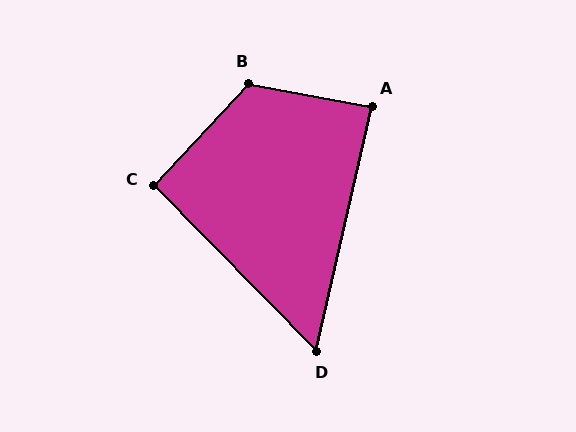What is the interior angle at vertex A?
Approximately 88 degrees (approximately right).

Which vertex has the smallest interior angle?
D, at approximately 57 degrees.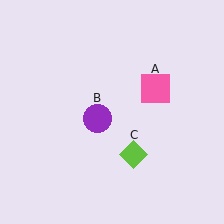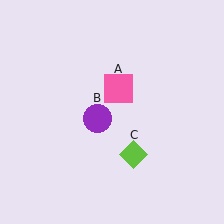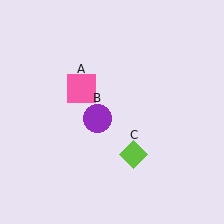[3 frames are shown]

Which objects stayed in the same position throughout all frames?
Purple circle (object B) and lime diamond (object C) remained stationary.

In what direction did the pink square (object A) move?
The pink square (object A) moved left.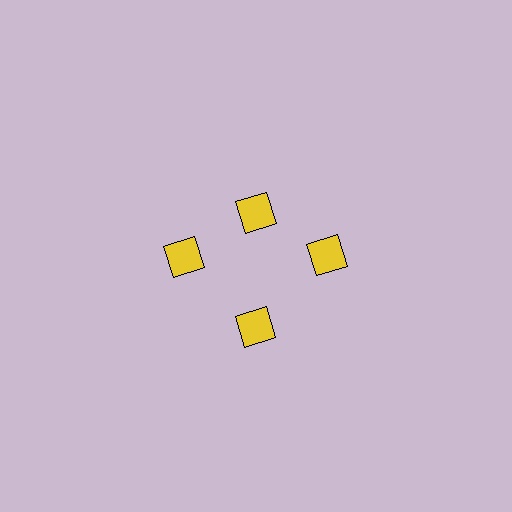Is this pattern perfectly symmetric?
No. The 4 yellow diamonds are arranged in a ring, but one element near the 12 o'clock position is pulled inward toward the center, breaking the 4-fold rotational symmetry.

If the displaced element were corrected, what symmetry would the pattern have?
It would have 4-fold rotational symmetry — the pattern would map onto itself every 90 degrees.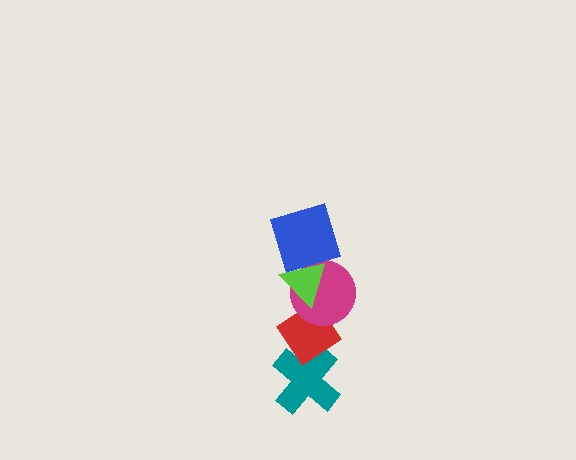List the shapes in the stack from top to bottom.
From top to bottom: the blue square, the lime triangle, the magenta circle, the red diamond, the teal cross.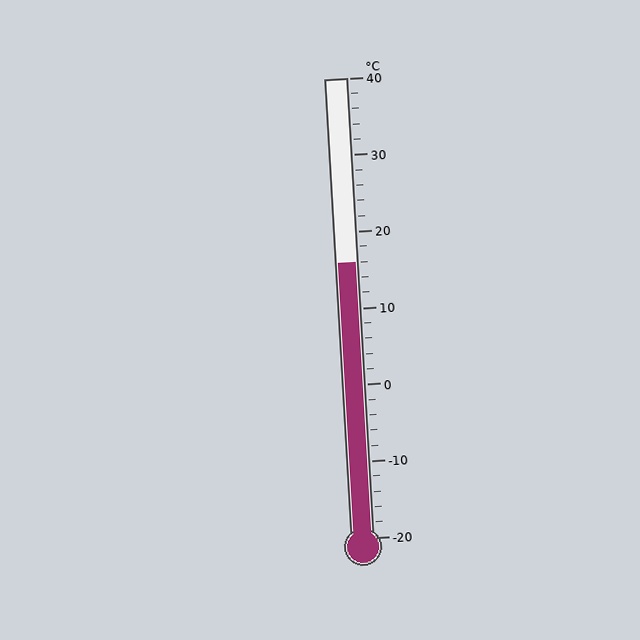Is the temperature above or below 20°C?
The temperature is below 20°C.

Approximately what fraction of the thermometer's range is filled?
The thermometer is filled to approximately 60% of its range.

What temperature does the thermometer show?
The thermometer shows approximately 16°C.